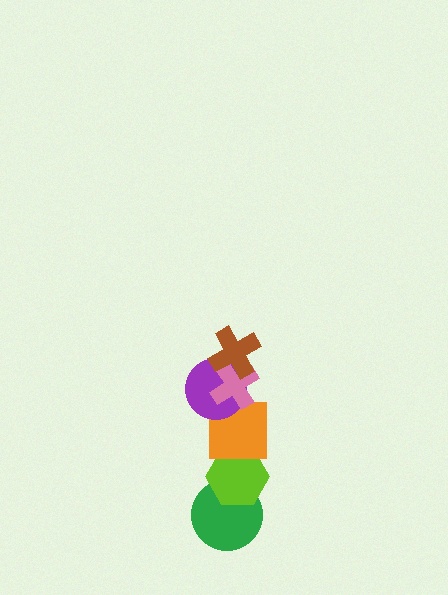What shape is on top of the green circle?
The lime hexagon is on top of the green circle.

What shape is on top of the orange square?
The purple circle is on top of the orange square.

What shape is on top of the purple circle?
The pink cross is on top of the purple circle.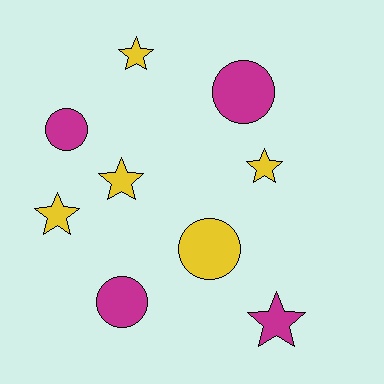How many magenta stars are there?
There is 1 magenta star.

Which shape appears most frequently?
Star, with 5 objects.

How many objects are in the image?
There are 9 objects.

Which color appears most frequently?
Yellow, with 5 objects.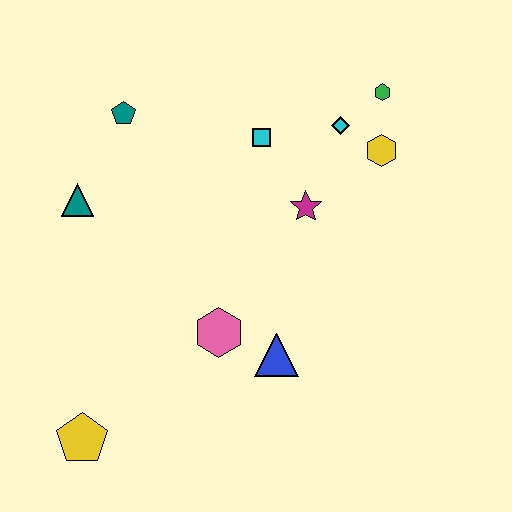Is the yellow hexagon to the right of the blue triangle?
Yes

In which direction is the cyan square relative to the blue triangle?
The cyan square is above the blue triangle.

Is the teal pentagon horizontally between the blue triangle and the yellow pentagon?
Yes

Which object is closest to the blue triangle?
The pink hexagon is closest to the blue triangle.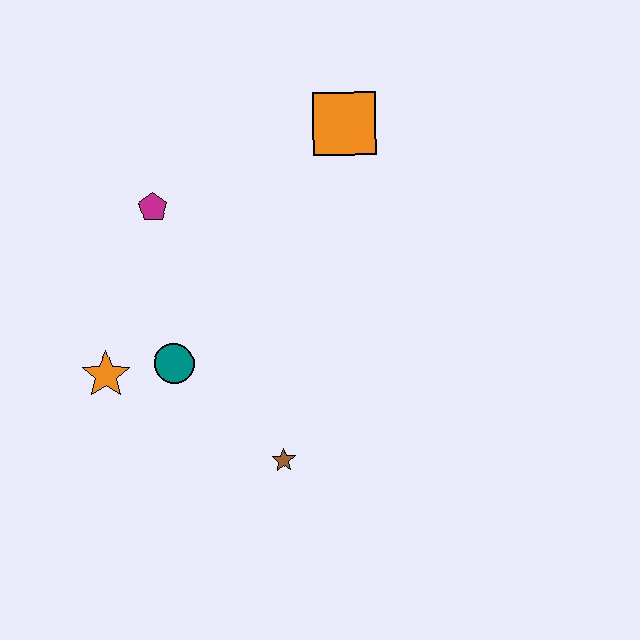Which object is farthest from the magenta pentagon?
The brown star is farthest from the magenta pentagon.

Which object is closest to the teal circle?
The orange star is closest to the teal circle.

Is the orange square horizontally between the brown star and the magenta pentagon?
No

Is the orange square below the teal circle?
No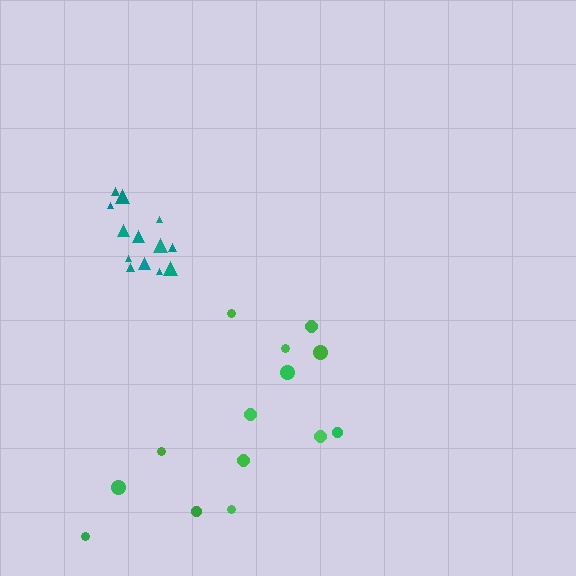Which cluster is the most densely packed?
Teal.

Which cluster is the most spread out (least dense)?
Green.